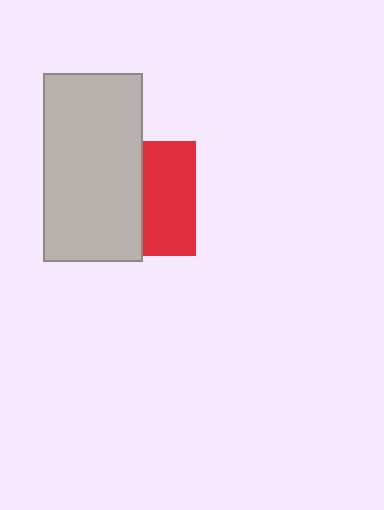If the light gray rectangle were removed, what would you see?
You would see the complete red square.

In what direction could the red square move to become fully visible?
The red square could move right. That would shift it out from behind the light gray rectangle entirely.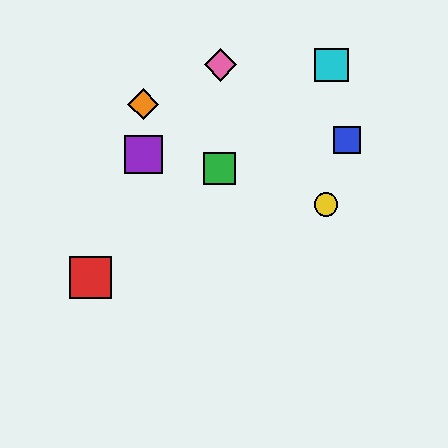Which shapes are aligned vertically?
The purple square, the orange diamond are aligned vertically.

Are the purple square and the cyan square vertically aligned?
No, the purple square is at x≈143 and the cyan square is at x≈331.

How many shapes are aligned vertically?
2 shapes (the purple square, the orange diamond) are aligned vertically.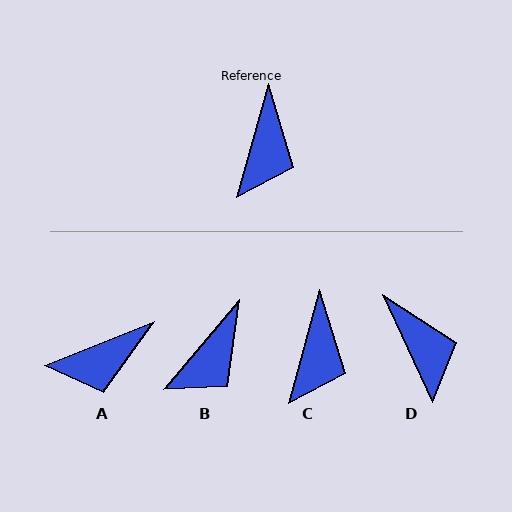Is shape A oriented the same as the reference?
No, it is off by about 53 degrees.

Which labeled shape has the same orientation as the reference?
C.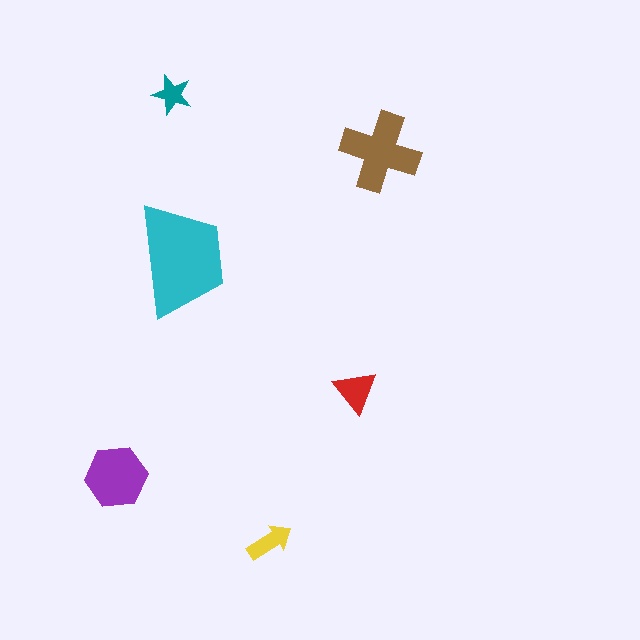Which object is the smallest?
The teal star.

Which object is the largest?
The cyan trapezoid.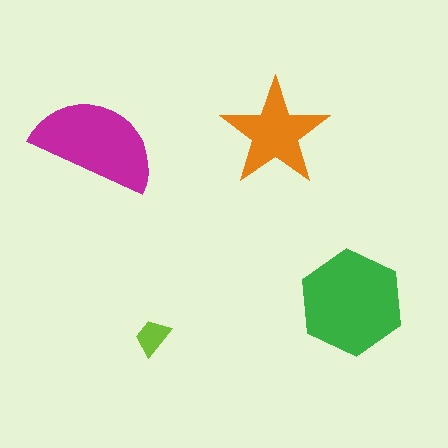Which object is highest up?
The orange star is topmost.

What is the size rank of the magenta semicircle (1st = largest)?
2nd.